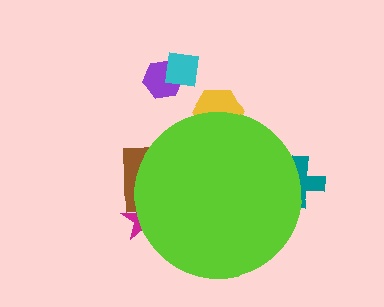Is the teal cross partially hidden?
Yes, the teal cross is partially hidden behind the lime circle.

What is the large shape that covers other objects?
A lime circle.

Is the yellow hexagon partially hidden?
Yes, the yellow hexagon is partially hidden behind the lime circle.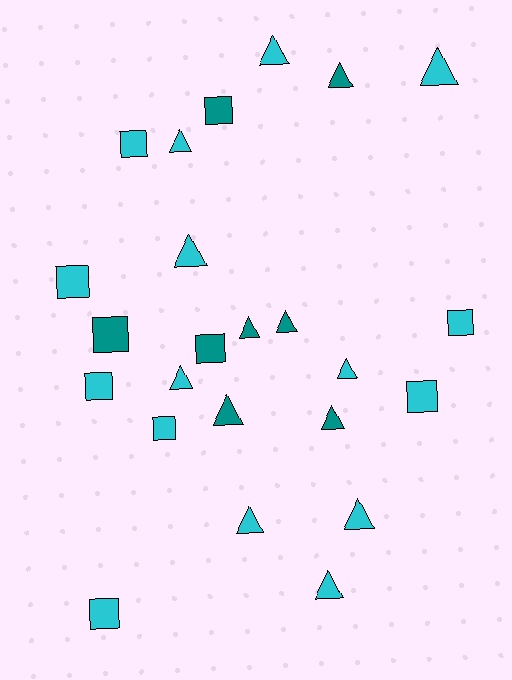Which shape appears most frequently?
Triangle, with 14 objects.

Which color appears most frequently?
Cyan, with 16 objects.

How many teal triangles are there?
There are 5 teal triangles.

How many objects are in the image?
There are 24 objects.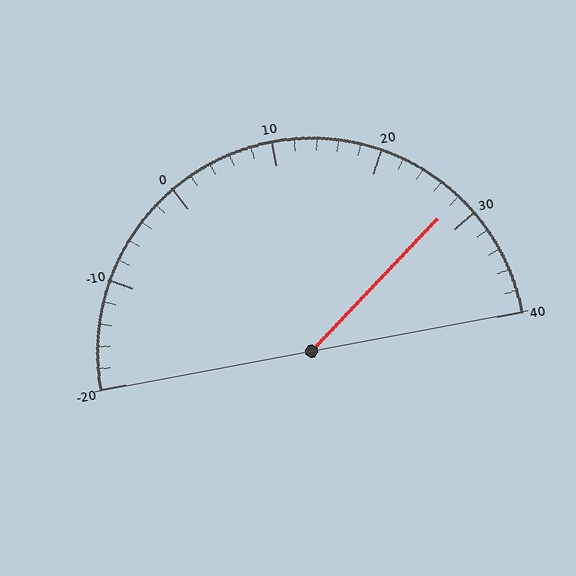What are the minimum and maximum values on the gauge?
The gauge ranges from -20 to 40.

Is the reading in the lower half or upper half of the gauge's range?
The reading is in the upper half of the range (-20 to 40).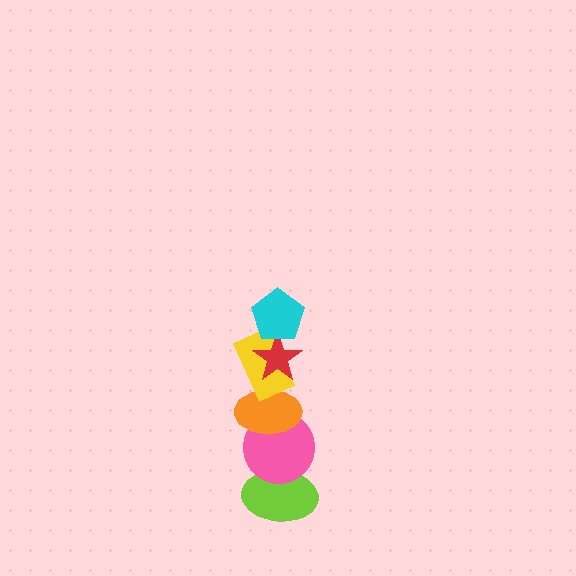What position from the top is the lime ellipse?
The lime ellipse is 6th from the top.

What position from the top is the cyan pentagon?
The cyan pentagon is 1st from the top.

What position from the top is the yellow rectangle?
The yellow rectangle is 3rd from the top.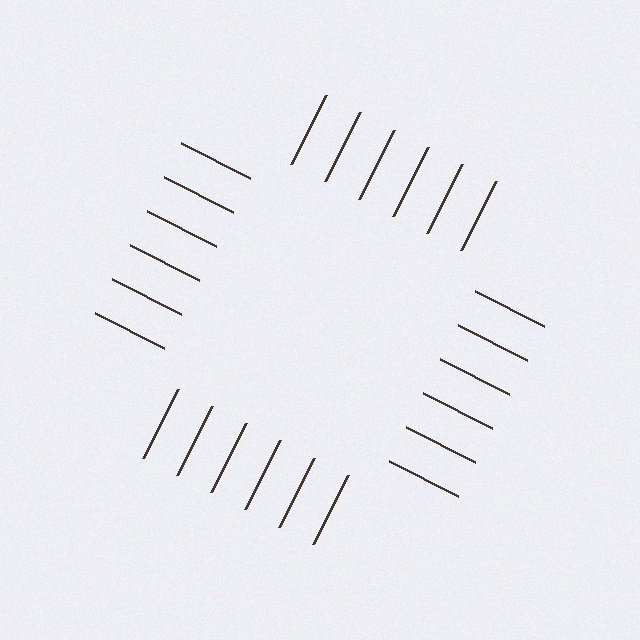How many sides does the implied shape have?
4 sides — the line-ends trace a square.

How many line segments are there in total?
24 — 6 along each of the 4 edges.